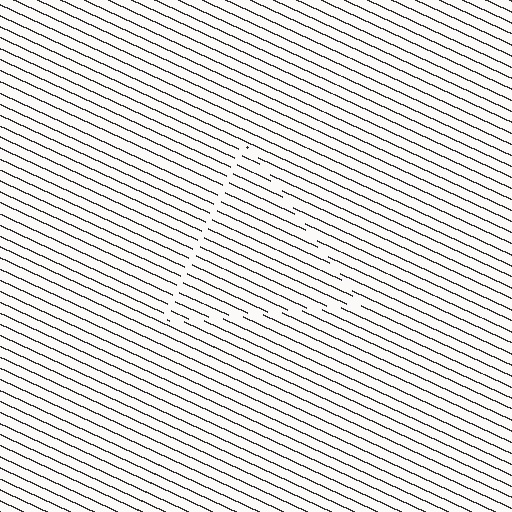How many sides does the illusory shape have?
3 sides — the line-ends trace a triangle.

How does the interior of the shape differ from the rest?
The interior of the shape contains the same grating, shifted by half a period — the contour is defined by the phase discontinuity where line-ends from the inner and outer gratings abut.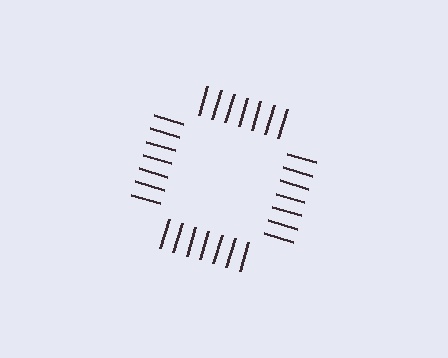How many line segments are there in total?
28 — 7 along each of the 4 edges.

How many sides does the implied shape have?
4 sides — the line-ends trace a square.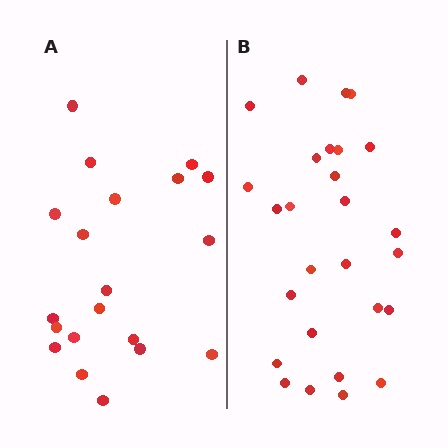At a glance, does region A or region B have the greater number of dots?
Region B (the right region) has more dots.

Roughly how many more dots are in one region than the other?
Region B has roughly 8 or so more dots than region A.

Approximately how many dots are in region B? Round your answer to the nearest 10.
About 30 dots. (The exact count is 27, which rounds to 30.)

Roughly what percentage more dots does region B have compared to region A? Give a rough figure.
About 35% more.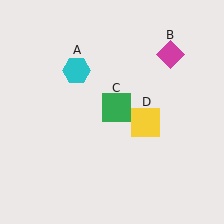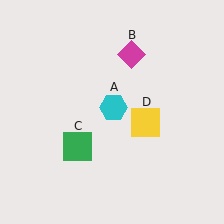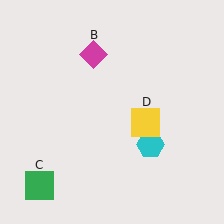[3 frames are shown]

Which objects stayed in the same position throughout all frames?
Yellow square (object D) remained stationary.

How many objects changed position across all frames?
3 objects changed position: cyan hexagon (object A), magenta diamond (object B), green square (object C).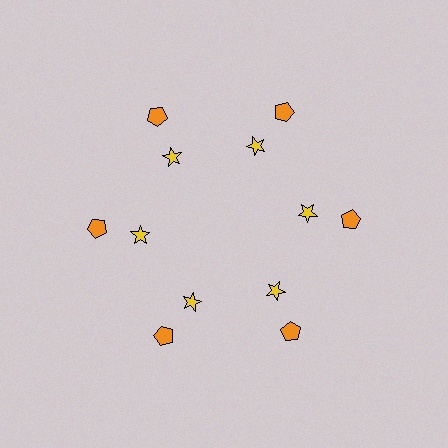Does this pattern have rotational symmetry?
Yes, this pattern has 6-fold rotational symmetry. It looks the same after rotating 60 degrees around the center.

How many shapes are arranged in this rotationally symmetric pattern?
There are 12 shapes, arranged in 6 groups of 2.